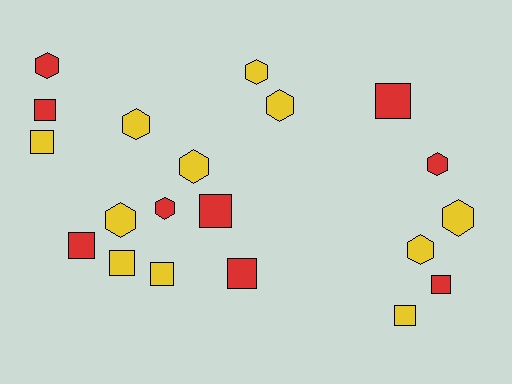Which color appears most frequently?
Yellow, with 11 objects.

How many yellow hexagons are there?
There are 7 yellow hexagons.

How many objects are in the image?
There are 20 objects.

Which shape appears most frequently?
Square, with 10 objects.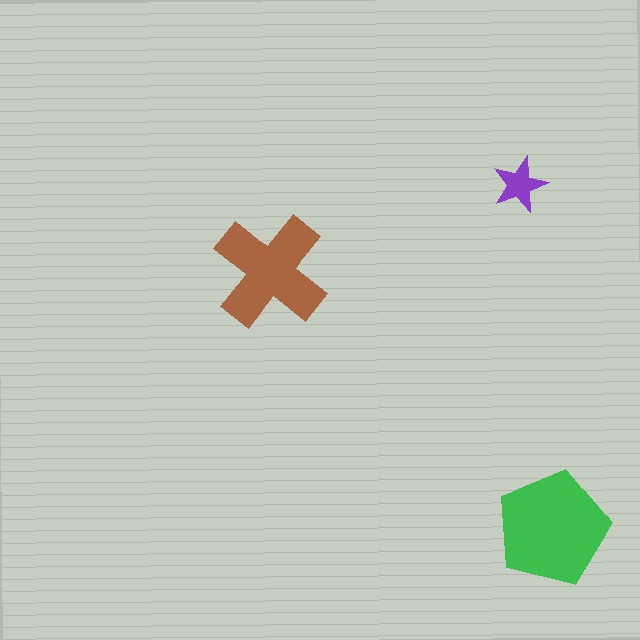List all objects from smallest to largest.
The purple star, the brown cross, the green pentagon.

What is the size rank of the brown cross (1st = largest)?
2nd.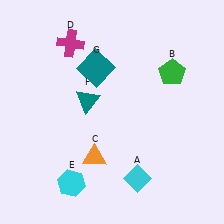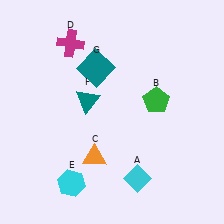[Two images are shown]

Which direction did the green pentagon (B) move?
The green pentagon (B) moved down.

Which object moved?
The green pentagon (B) moved down.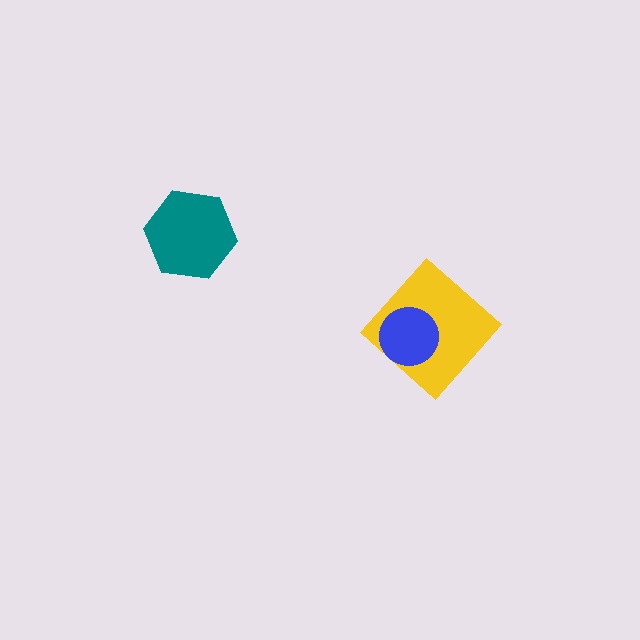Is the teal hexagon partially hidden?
No, no other shape covers it.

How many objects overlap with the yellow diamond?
1 object overlaps with the yellow diamond.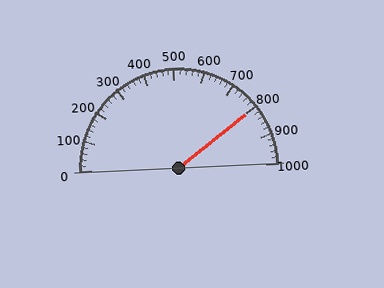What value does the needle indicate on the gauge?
The needle indicates approximately 800.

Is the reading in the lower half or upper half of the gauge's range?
The reading is in the upper half of the range (0 to 1000).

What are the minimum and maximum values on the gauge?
The gauge ranges from 0 to 1000.